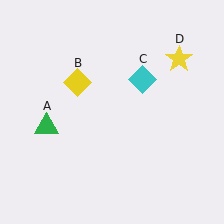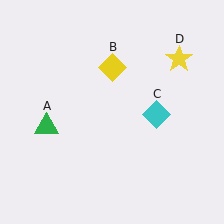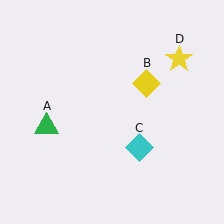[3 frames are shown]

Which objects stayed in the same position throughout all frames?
Green triangle (object A) and yellow star (object D) remained stationary.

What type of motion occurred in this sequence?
The yellow diamond (object B), cyan diamond (object C) rotated clockwise around the center of the scene.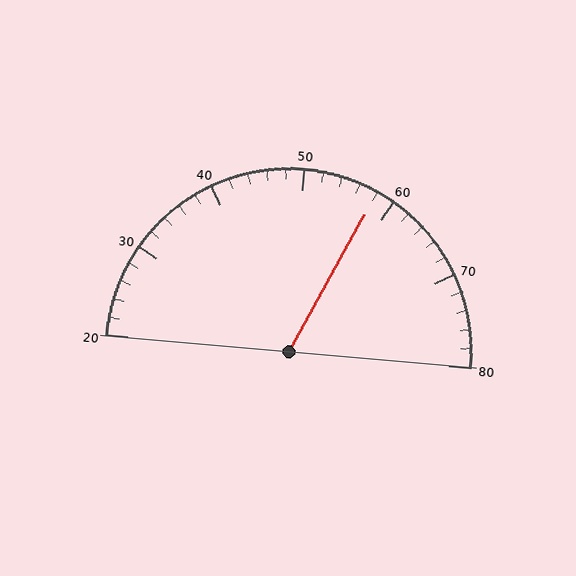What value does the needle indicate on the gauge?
The needle indicates approximately 58.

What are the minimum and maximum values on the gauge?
The gauge ranges from 20 to 80.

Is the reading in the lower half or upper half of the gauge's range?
The reading is in the upper half of the range (20 to 80).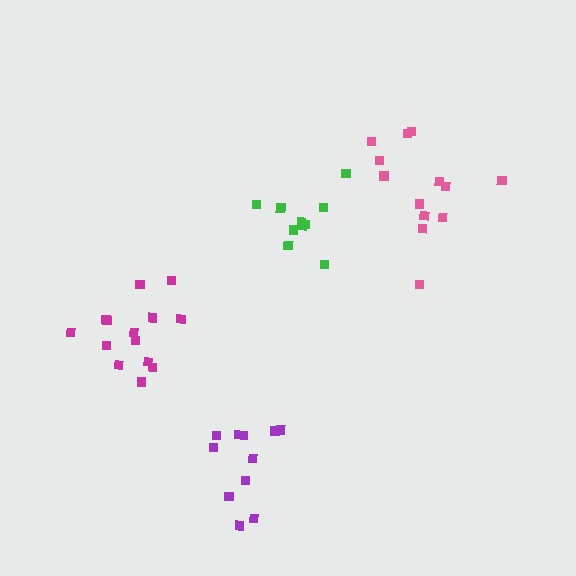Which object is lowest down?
The purple cluster is bottommost.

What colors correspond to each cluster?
The clusters are colored: green, pink, magenta, purple.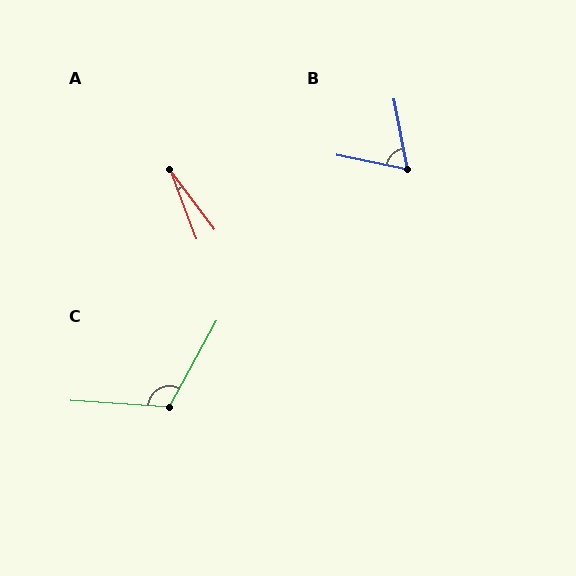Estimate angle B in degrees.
Approximately 68 degrees.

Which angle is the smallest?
A, at approximately 16 degrees.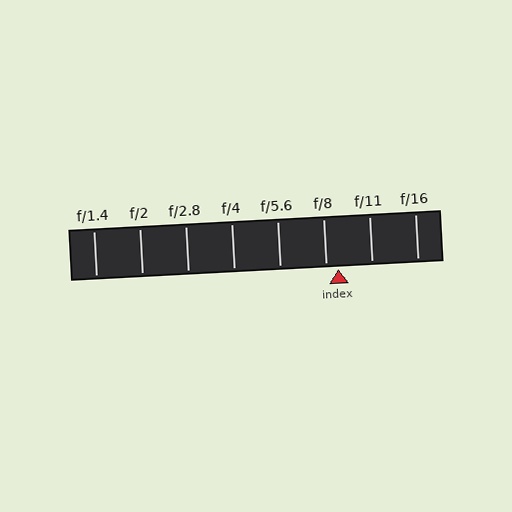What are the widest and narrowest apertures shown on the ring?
The widest aperture shown is f/1.4 and the narrowest is f/16.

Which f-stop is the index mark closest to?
The index mark is closest to f/8.